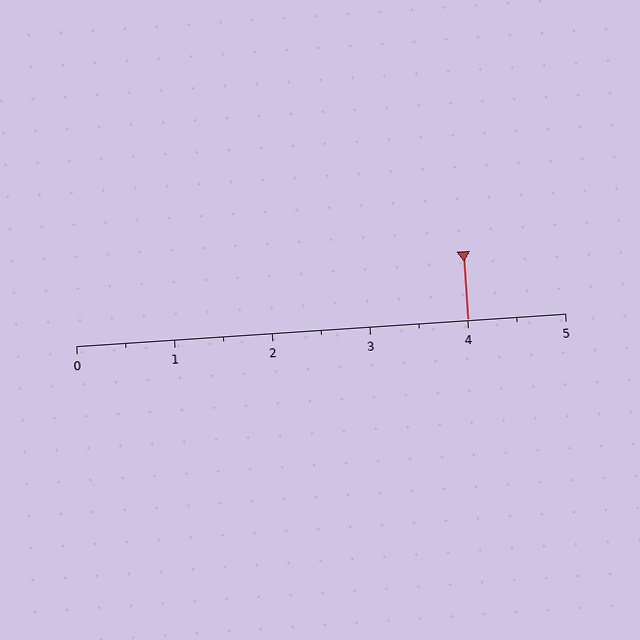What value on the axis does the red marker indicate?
The marker indicates approximately 4.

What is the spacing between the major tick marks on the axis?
The major ticks are spaced 1 apart.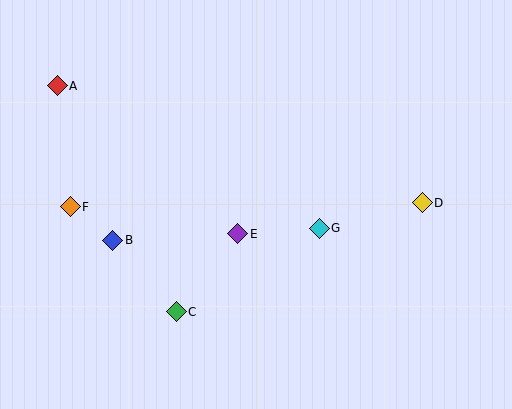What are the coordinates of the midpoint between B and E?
The midpoint between B and E is at (175, 237).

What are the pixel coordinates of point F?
Point F is at (70, 207).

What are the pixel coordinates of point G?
Point G is at (319, 228).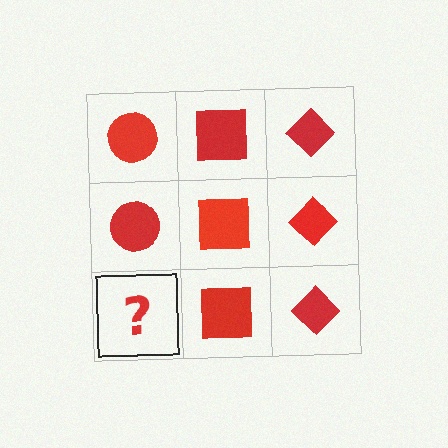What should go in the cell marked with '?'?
The missing cell should contain a red circle.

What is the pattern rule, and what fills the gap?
The rule is that each column has a consistent shape. The gap should be filled with a red circle.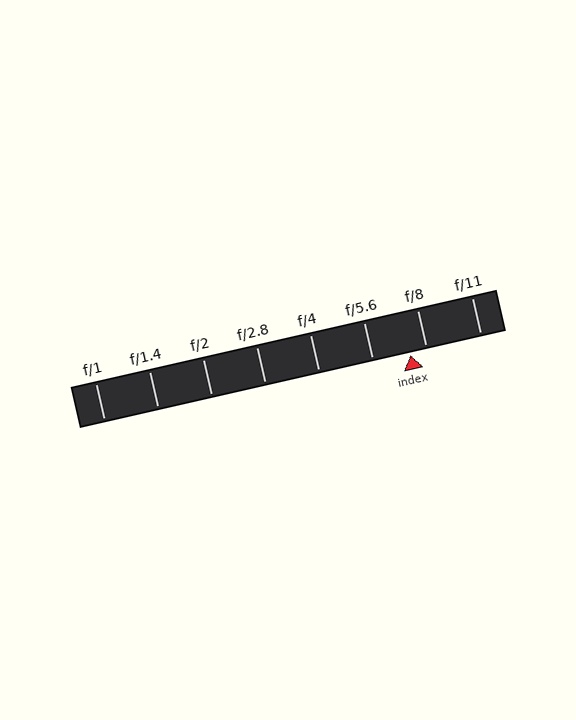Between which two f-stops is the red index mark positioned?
The index mark is between f/5.6 and f/8.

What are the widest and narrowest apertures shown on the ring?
The widest aperture shown is f/1 and the narrowest is f/11.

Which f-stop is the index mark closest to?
The index mark is closest to f/8.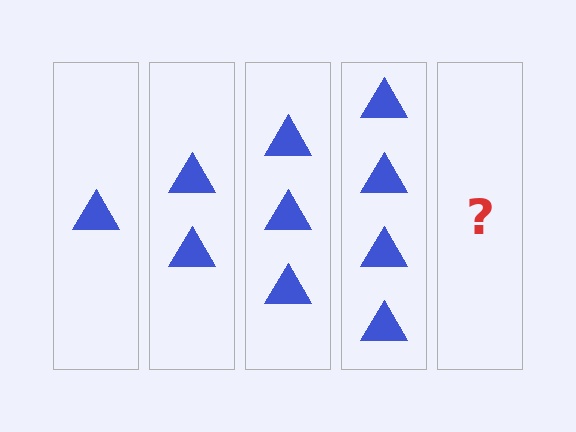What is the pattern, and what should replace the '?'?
The pattern is that each step adds one more triangle. The '?' should be 5 triangles.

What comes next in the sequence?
The next element should be 5 triangles.